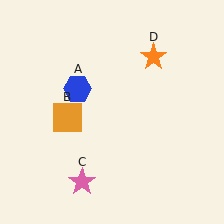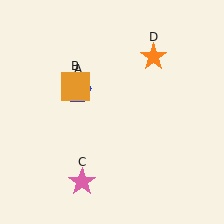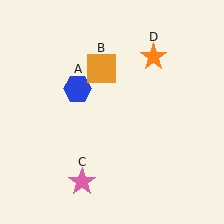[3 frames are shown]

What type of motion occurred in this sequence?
The orange square (object B) rotated clockwise around the center of the scene.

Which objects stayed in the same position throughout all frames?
Blue hexagon (object A) and pink star (object C) and orange star (object D) remained stationary.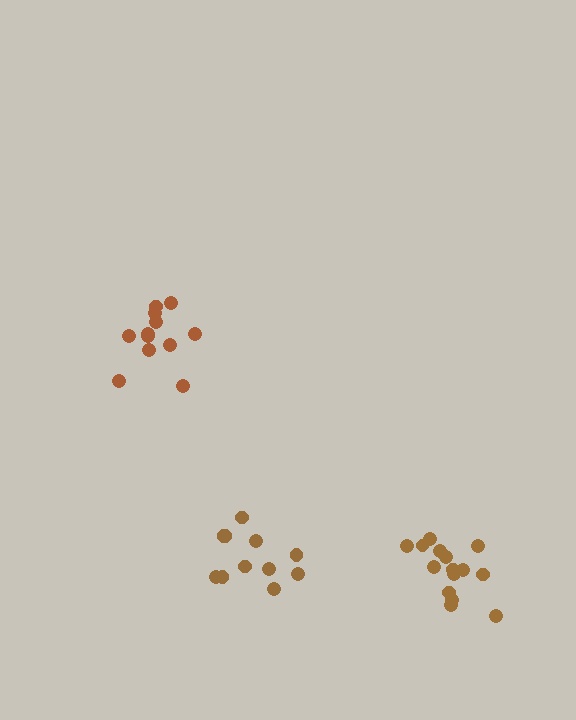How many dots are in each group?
Group 1: 11 dots, Group 2: 12 dots, Group 3: 15 dots (38 total).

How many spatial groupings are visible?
There are 3 spatial groupings.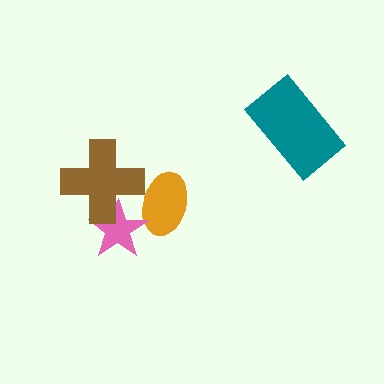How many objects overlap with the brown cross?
2 objects overlap with the brown cross.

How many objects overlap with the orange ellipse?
2 objects overlap with the orange ellipse.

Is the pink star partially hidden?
Yes, it is partially covered by another shape.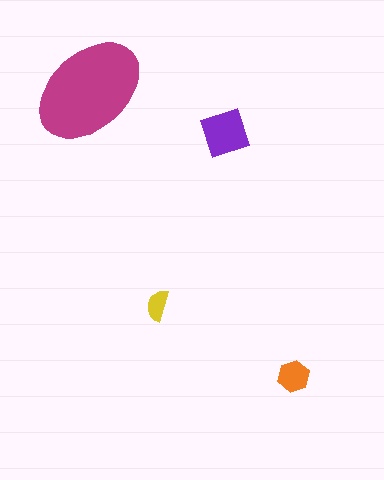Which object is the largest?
The magenta ellipse.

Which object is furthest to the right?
The orange hexagon is rightmost.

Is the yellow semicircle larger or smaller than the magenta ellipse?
Smaller.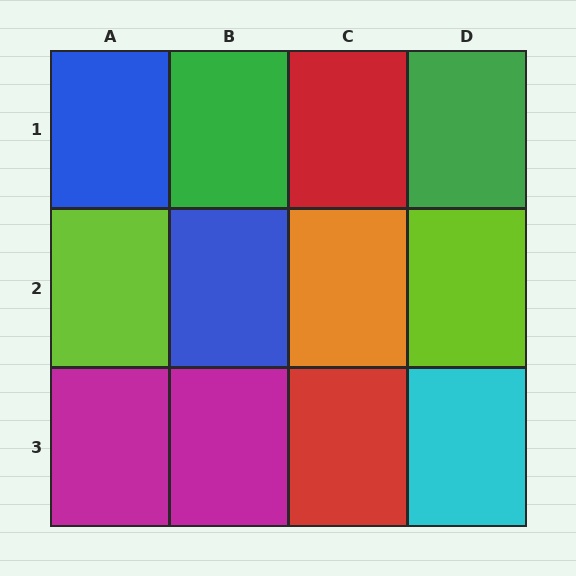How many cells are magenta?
2 cells are magenta.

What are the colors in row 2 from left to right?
Lime, blue, orange, lime.